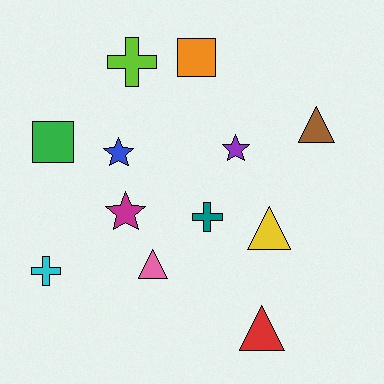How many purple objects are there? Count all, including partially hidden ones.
There is 1 purple object.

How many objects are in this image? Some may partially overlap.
There are 12 objects.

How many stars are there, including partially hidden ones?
There are 3 stars.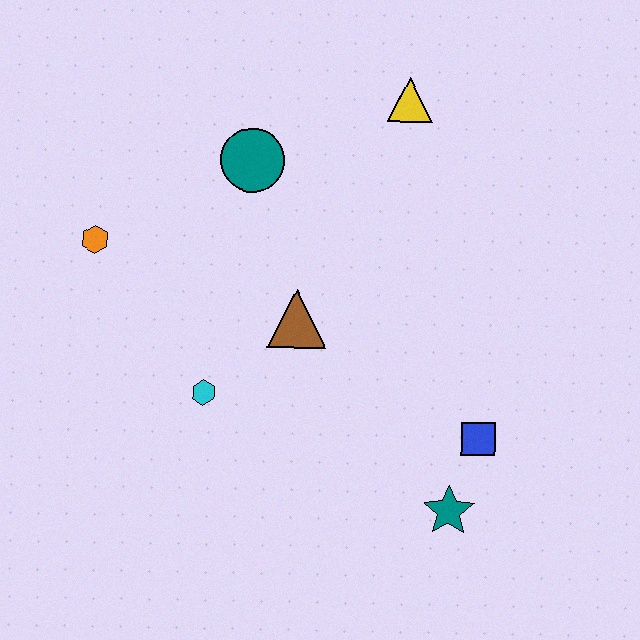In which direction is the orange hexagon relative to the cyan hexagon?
The orange hexagon is above the cyan hexagon.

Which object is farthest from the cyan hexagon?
The yellow triangle is farthest from the cyan hexagon.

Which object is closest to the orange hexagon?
The teal circle is closest to the orange hexagon.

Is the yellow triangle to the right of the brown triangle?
Yes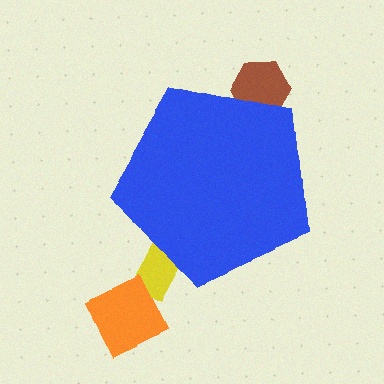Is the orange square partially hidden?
No, the orange square is fully visible.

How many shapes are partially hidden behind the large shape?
2 shapes are partially hidden.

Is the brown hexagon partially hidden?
Yes, the brown hexagon is partially hidden behind the blue pentagon.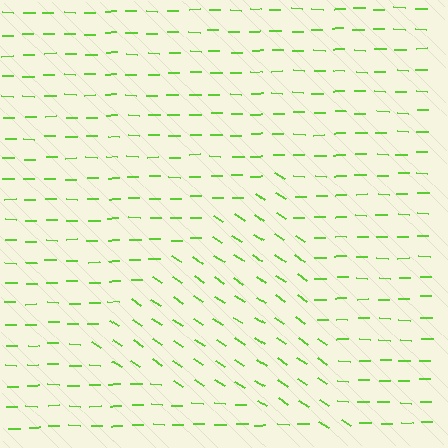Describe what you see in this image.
The image is filled with small lime line segments. A triangle region in the image has lines oriented differently from the surrounding lines, creating a visible texture boundary.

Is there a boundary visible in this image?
Yes, there is a texture boundary formed by a change in line orientation.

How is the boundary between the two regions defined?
The boundary is defined purely by a change in line orientation (approximately 33 degrees difference). All lines are the same color and thickness.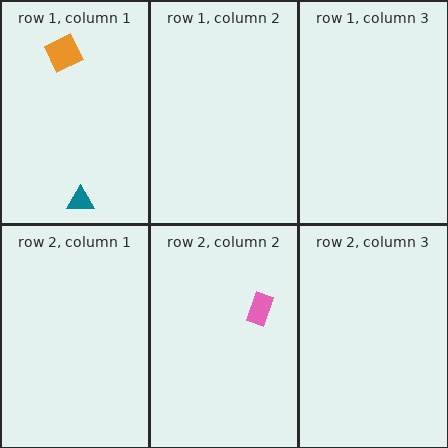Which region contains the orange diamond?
The row 1, column 1 region.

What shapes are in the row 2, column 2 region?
The pink rectangle.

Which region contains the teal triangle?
The row 1, column 1 region.